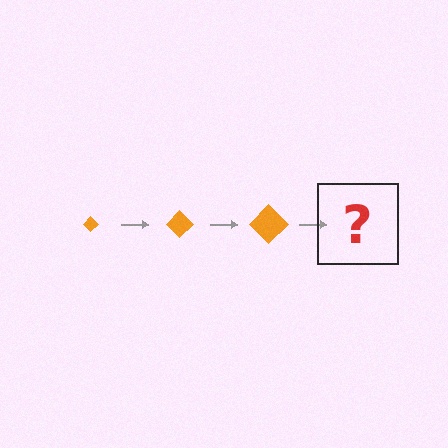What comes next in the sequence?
The next element should be an orange diamond, larger than the previous one.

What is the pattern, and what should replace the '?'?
The pattern is that the diamond gets progressively larger each step. The '?' should be an orange diamond, larger than the previous one.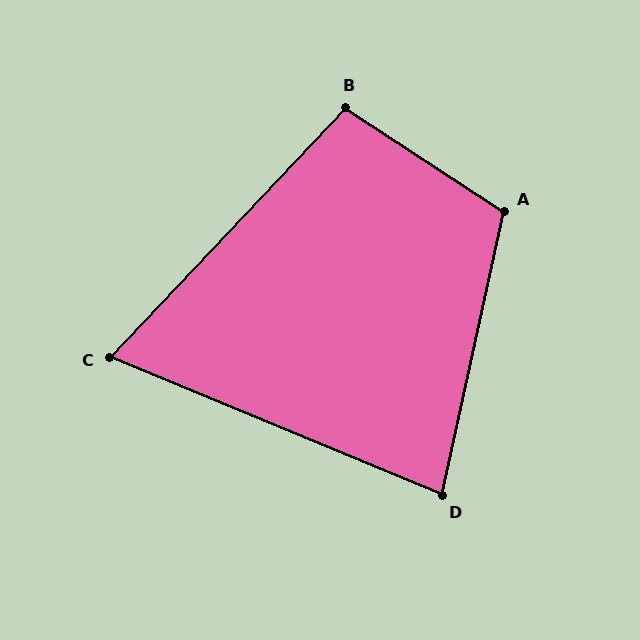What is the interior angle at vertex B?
Approximately 100 degrees (obtuse).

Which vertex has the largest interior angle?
A, at approximately 111 degrees.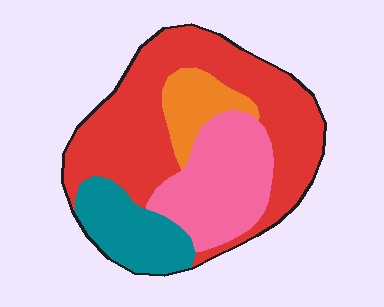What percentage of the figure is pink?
Pink covers about 25% of the figure.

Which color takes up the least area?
Orange, at roughly 10%.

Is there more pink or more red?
Red.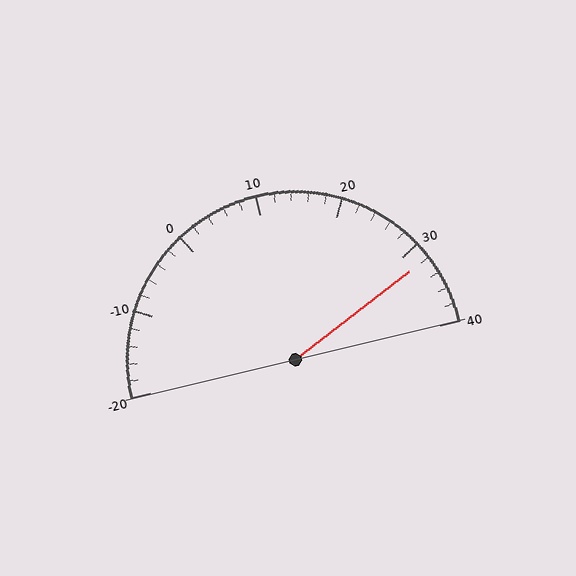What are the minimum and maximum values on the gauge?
The gauge ranges from -20 to 40.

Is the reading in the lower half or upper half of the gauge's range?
The reading is in the upper half of the range (-20 to 40).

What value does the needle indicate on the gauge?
The needle indicates approximately 32.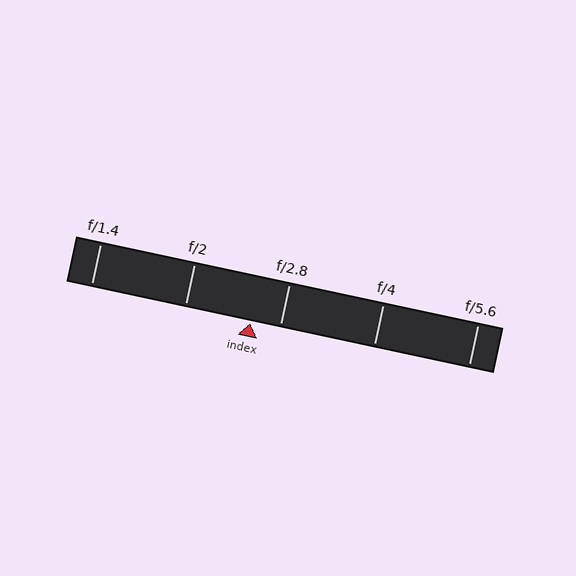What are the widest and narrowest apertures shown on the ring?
The widest aperture shown is f/1.4 and the narrowest is f/5.6.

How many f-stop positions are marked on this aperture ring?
There are 5 f-stop positions marked.